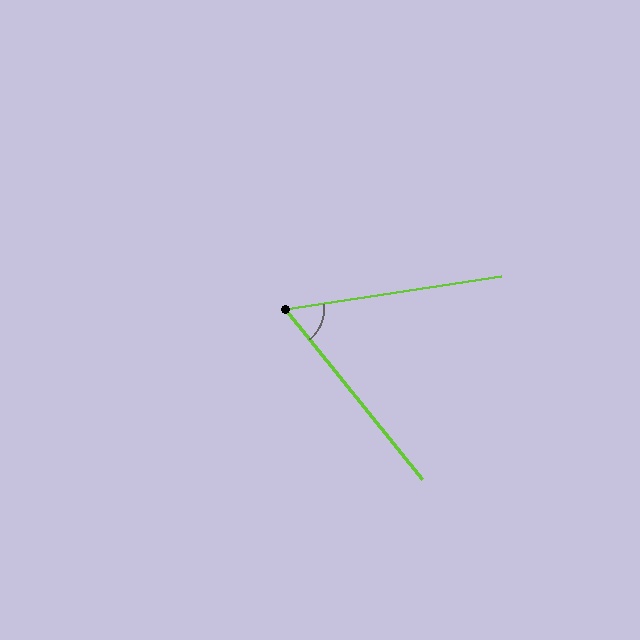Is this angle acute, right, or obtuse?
It is acute.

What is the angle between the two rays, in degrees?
Approximately 60 degrees.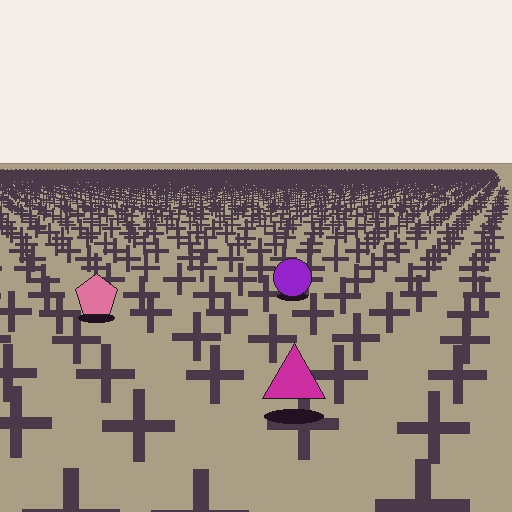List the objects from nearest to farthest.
From nearest to farthest: the magenta triangle, the pink pentagon, the purple circle.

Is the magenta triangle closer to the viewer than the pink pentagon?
Yes. The magenta triangle is closer — you can tell from the texture gradient: the ground texture is coarser near it.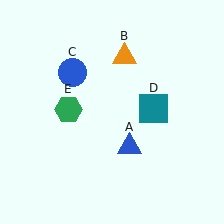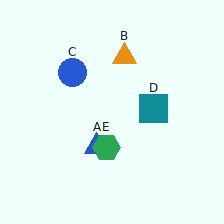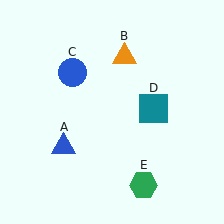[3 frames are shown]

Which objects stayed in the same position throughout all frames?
Orange triangle (object B) and blue circle (object C) and teal square (object D) remained stationary.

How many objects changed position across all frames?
2 objects changed position: blue triangle (object A), green hexagon (object E).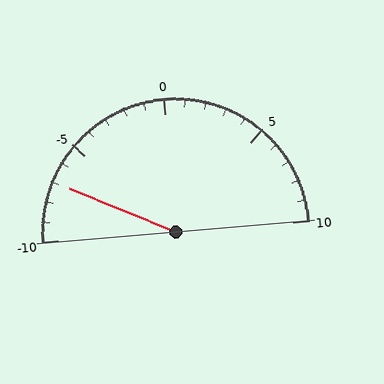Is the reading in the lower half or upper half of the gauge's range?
The reading is in the lower half of the range (-10 to 10).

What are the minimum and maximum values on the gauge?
The gauge ranges from -10 to 10.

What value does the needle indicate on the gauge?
The needle indicates approximately -7.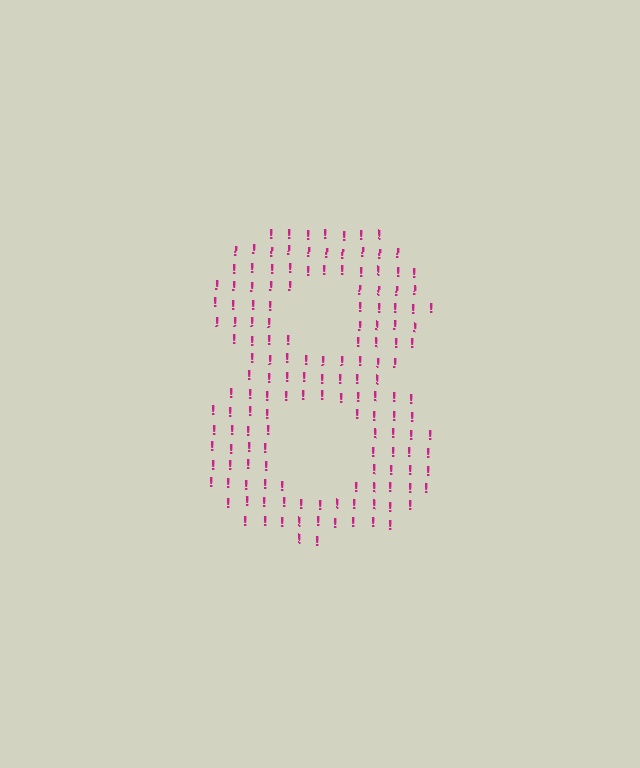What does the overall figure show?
The overall figure shows the digit 8.